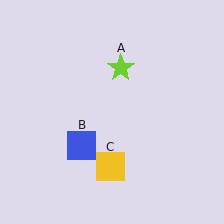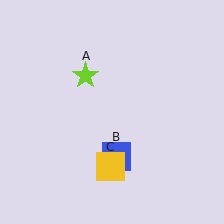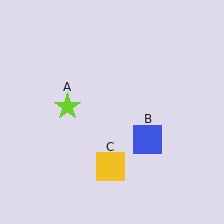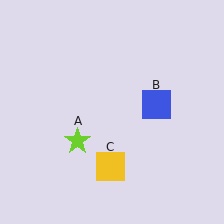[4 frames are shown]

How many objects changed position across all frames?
2 objects changed position: lime star (object A), blue square (object B).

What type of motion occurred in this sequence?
The lime star (object A), blue square (object B) rotated counterclockwise around the center of the scene.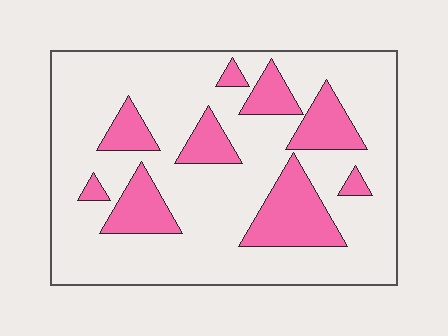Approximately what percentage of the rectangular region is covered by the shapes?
Approximately 25%.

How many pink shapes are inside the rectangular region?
9.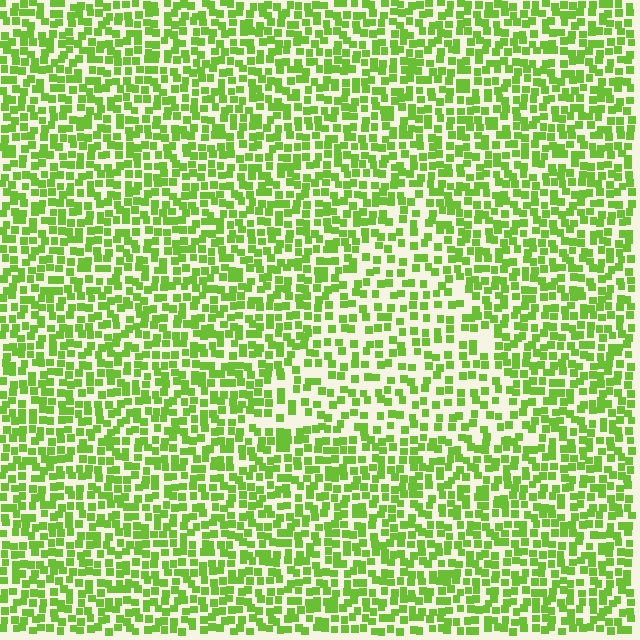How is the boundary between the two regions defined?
The boundary is defined by a change in element density (approximately 1.6x ratio). All elements are the same color, size, and shape.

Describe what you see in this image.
The image contains small lime elements arranged at two different densities. A triangle-shaped region is visible where the elements are less densely packed than the surrounding area.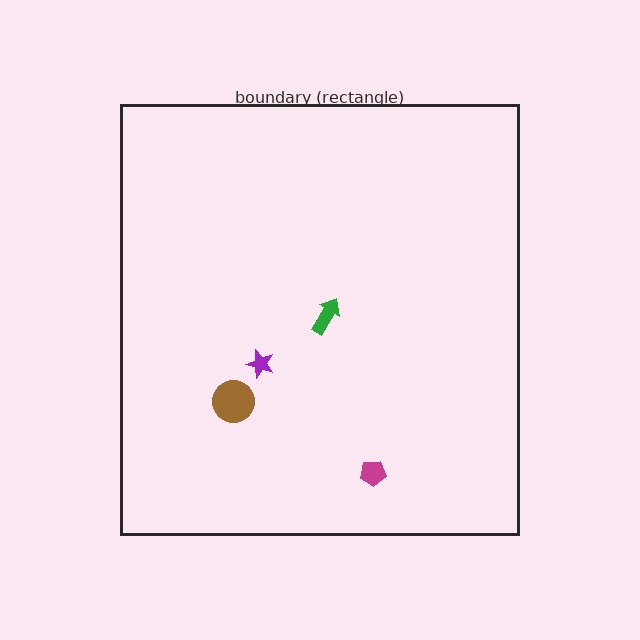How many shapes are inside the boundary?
4 inside, 0 outside.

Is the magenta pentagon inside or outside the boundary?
Inside.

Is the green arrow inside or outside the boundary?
Inside.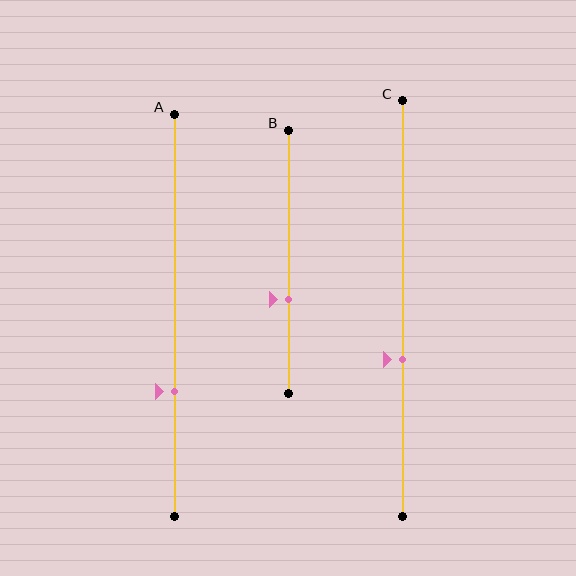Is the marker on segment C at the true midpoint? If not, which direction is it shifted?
No, the marker on segment C is shifted downward by about 12% of the segment length.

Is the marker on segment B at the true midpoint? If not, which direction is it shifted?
No, the marker on segment B is shifted downward by about 14% of the segment length.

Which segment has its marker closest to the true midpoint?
Segment C has its marker closest to the true midpoint.